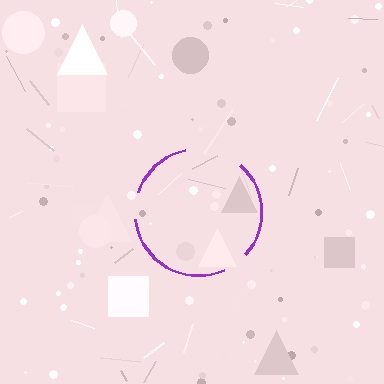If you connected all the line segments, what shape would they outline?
They would outline a circle.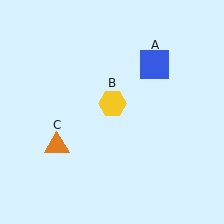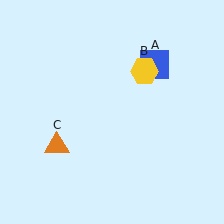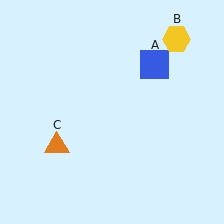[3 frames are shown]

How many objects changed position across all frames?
1 object changed position: yellow hexagon (object B).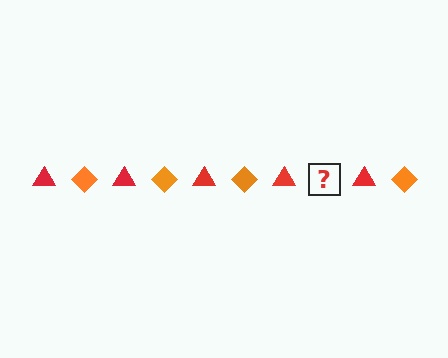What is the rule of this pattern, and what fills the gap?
The rule is that the pattern alternates between red triangle and orange diamond. The gap should be filled with an orange diamond.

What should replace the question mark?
The question mark should be replaced with an orange diamond.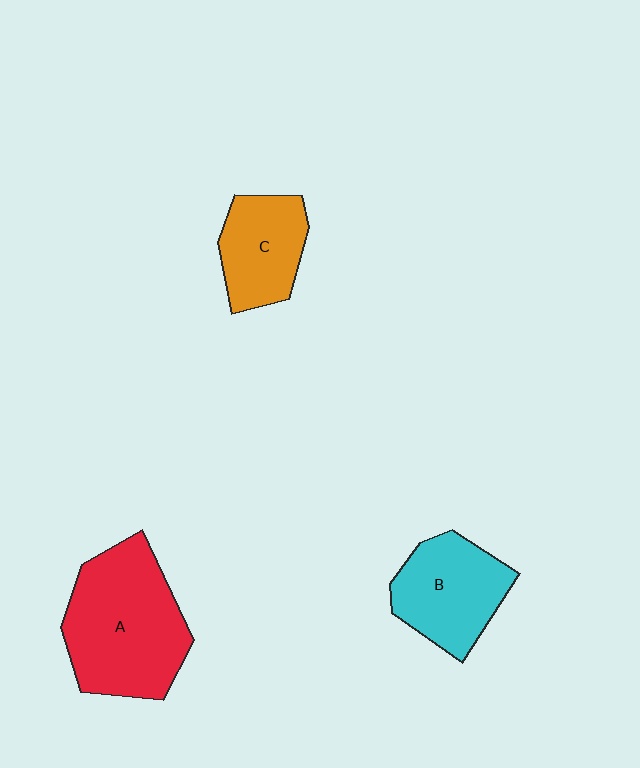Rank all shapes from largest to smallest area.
From largest to smallest: A (red), B (cyan), C (orange).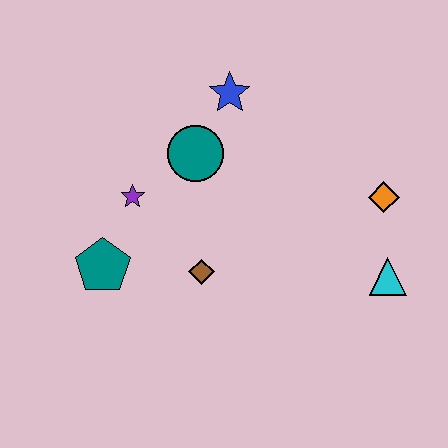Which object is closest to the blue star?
The teal circle is closest to the blue star.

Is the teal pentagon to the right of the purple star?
No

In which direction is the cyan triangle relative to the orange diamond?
The cyan triangle is below the orange diamond.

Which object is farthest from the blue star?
The cyan triangle is farthest from the blue star.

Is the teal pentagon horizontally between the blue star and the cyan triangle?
No